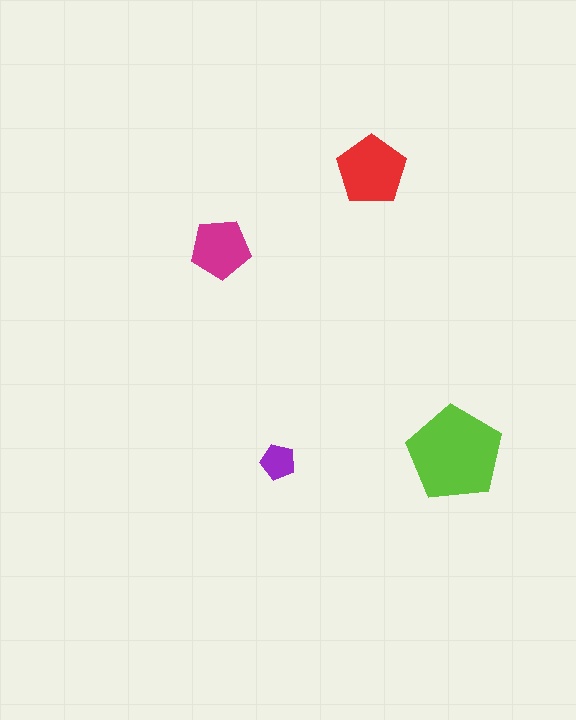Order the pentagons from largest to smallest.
the lime one, the red one, the magenta one, the purple one.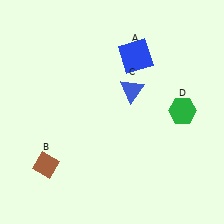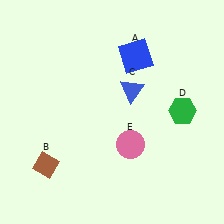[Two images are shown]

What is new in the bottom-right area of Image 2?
A pink circle (E) was added in the bottom-right area of Image 2.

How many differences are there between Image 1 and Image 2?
There is 1 difference between the two images.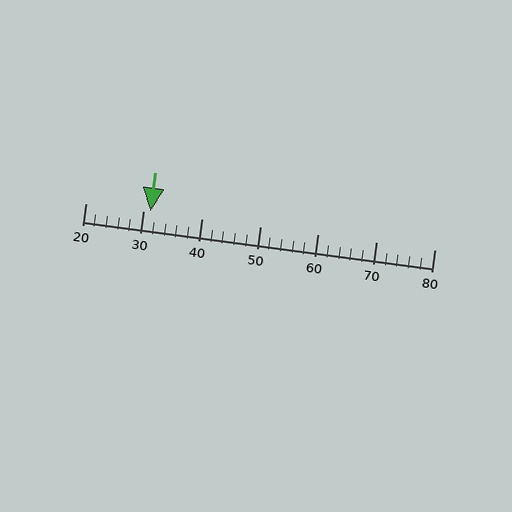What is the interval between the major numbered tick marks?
The major tick marks are spaced 10 units apart.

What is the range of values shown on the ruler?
The ruler shows values from 20 to 80.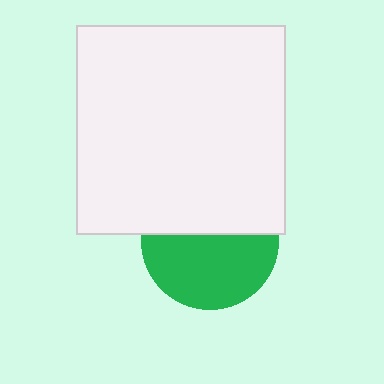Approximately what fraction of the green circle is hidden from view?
Roughly 45% of the green circle is hidden behind the white square.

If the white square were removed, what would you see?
You would see the complete green circle.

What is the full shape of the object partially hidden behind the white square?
The partially hidden object is a green circle.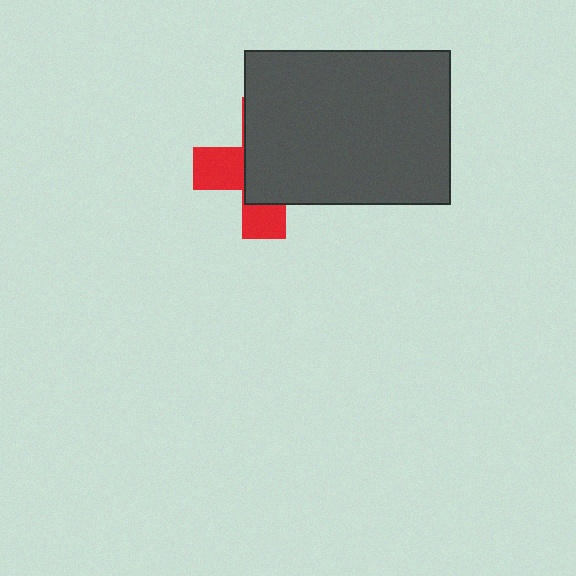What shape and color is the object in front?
The object in front is a dark gray rectangle.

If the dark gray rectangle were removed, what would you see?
You would see the complete red cross.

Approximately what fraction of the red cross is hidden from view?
Roughly 64% of the red cross is hidden behind the dark gray rectangle.